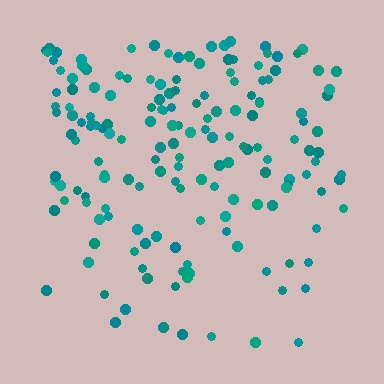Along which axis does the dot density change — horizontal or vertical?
Vertical.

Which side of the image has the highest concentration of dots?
The top.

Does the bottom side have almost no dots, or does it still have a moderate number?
Still a moderate number, just noticeably fewer than the top.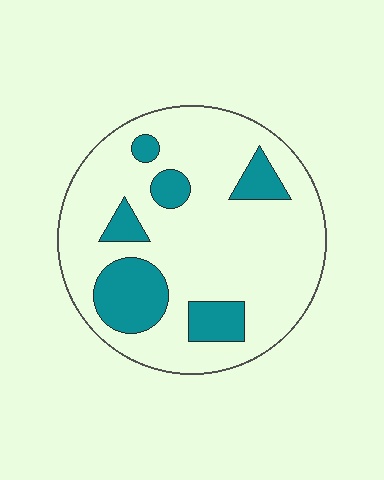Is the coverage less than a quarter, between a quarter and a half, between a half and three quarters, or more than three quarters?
Less than a quarter.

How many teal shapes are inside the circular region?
6.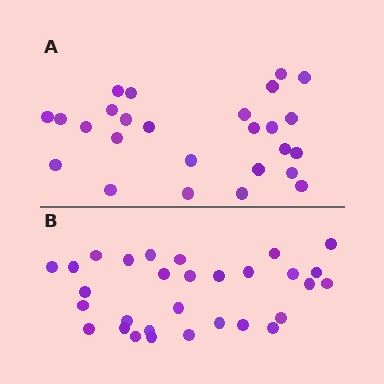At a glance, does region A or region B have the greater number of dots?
Region B (the bottom region) has more dots.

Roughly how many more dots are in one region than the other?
Region B has about 4 more dots than region A.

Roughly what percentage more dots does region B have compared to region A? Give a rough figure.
About 15% more.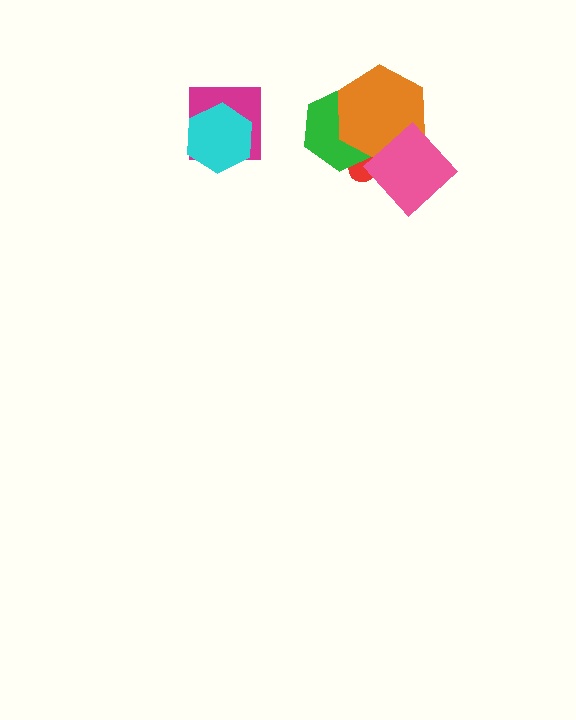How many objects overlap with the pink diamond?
3 objects overlap with the pink diamond.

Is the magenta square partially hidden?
Yes, it is partially covered by another shape.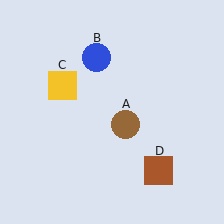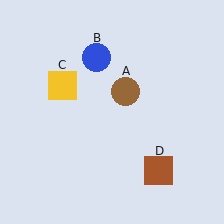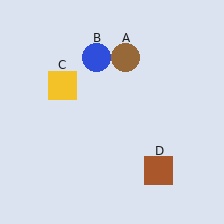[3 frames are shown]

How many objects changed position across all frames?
1 object changed position: brown circle (object A).